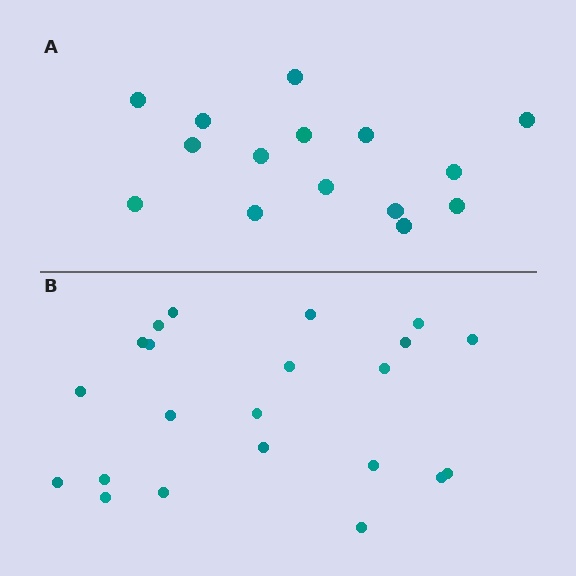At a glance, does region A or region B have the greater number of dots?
Region B (the bottom region) has more dots.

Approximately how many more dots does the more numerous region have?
Region B has roughly 8 or so more dots than region A.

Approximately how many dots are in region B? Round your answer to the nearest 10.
About 20 dots. (The exact count is 22, which rounds to 20.)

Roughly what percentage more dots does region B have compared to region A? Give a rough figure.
About 45% more.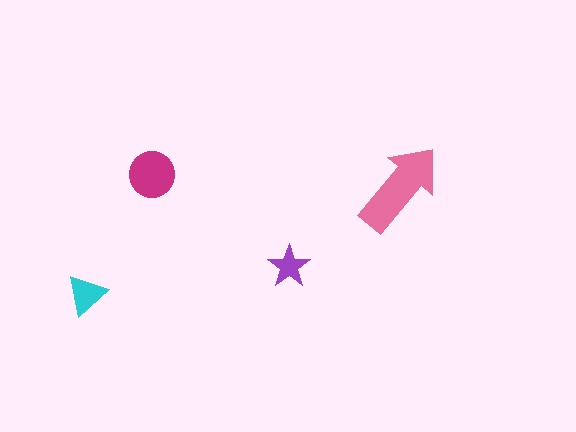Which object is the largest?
The pink arrow.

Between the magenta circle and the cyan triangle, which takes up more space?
The magenta circle.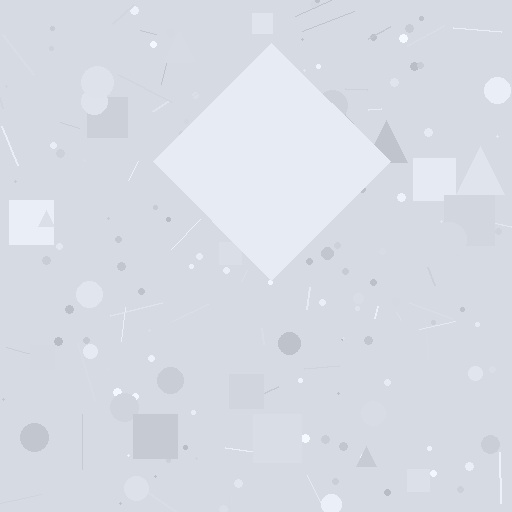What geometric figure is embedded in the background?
A diamond is embedded in the background.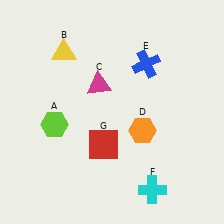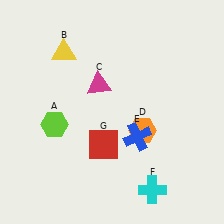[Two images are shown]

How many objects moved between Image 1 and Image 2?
1 object moved between the two images.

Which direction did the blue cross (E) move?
The blue cross (E) moved down.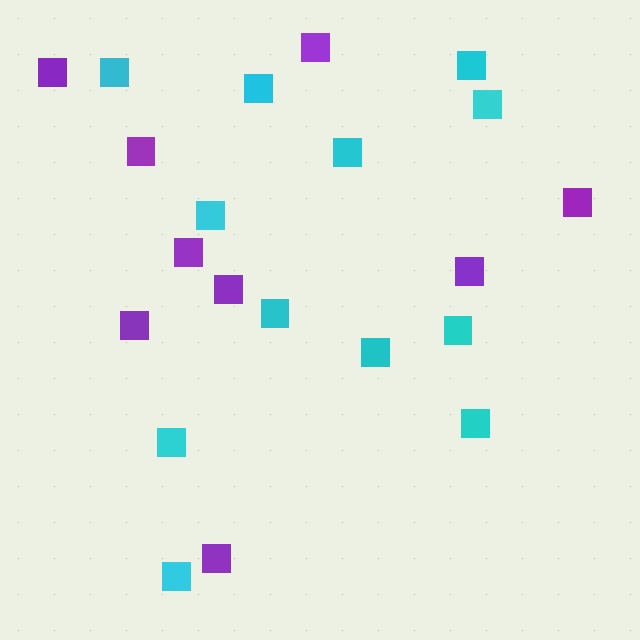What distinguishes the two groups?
There are 2 groups: one group of cyan squares (12) and one group of purple squares (9).